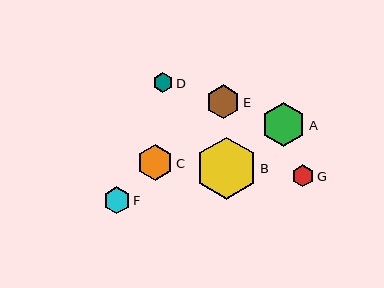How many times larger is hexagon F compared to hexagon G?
Hexagon F is approximately 1.2 times the size of hexagon G.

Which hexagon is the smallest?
Hexagon D is the smallest with a size of approximately 21 pixels.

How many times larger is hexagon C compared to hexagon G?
Hexagon C is approximately 1.6 times the size of hexagon G.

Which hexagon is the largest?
Hexagon B is the largest with a size of approximately 62 pixels.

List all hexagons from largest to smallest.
From largest to smallest: B, A, C, E, F, G, D.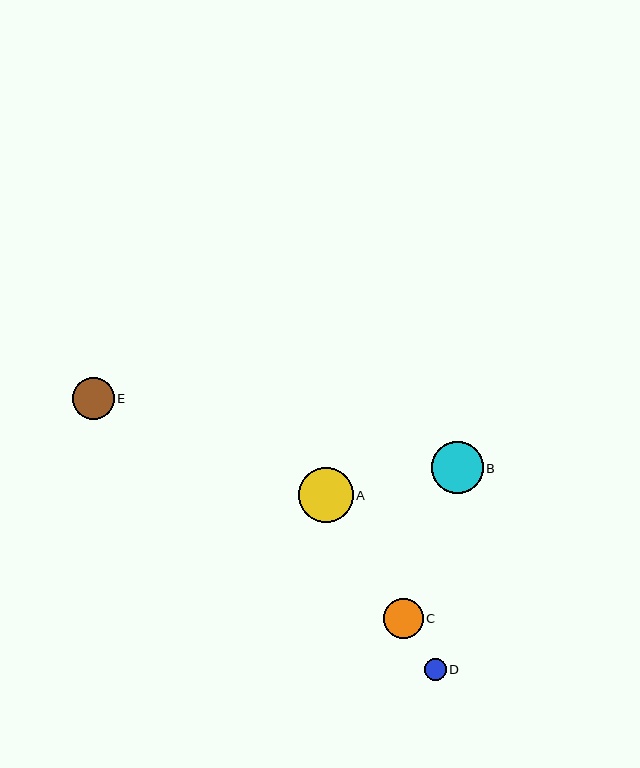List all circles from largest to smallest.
From largest to smallest: A, B, E, C, D.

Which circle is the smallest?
Circle D is the smallest with a size of approximately 22 pixels.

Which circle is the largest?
Circle A is the largest with a size of approximately 54 pixels.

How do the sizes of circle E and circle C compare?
Circle E and circle C are approximately the same size.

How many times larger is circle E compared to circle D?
Circle E is approximately 1.9 times the size of circle D.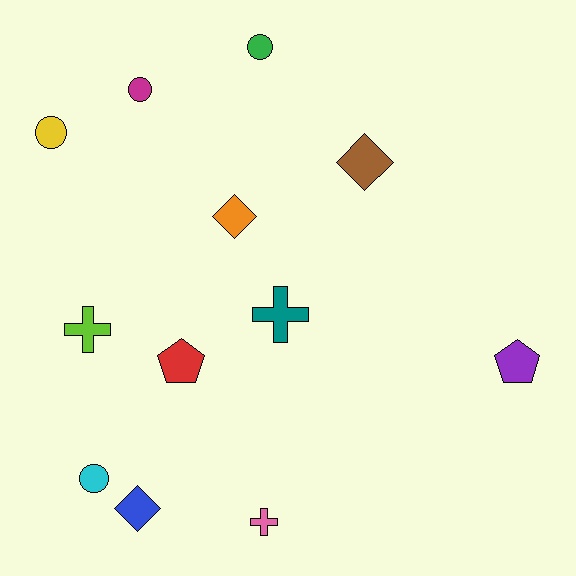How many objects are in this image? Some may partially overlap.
There are 12 objects.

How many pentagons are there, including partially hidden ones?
There are 2 pentagons.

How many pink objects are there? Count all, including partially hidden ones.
There is 1 pink object.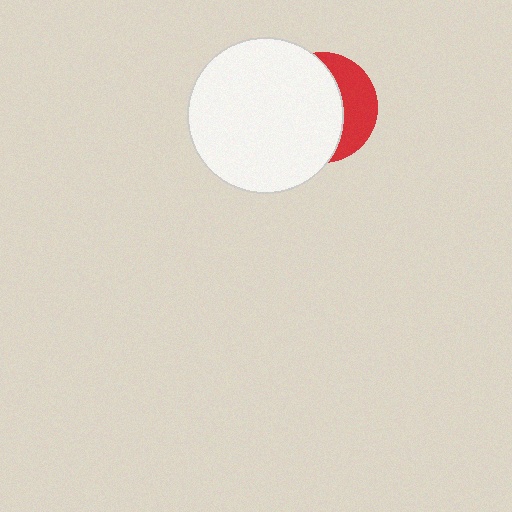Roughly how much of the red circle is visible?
A small part of it is visible (roughly 34%).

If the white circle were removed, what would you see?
You would see the complete red circle.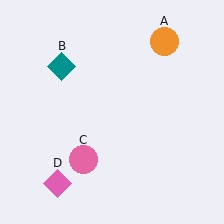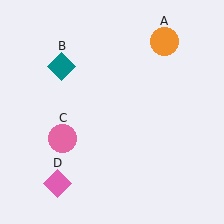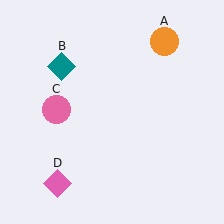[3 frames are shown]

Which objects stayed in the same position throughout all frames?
Orange circle (object A) and teal diamond (object B) and pink diamond (object D) remained stationary.